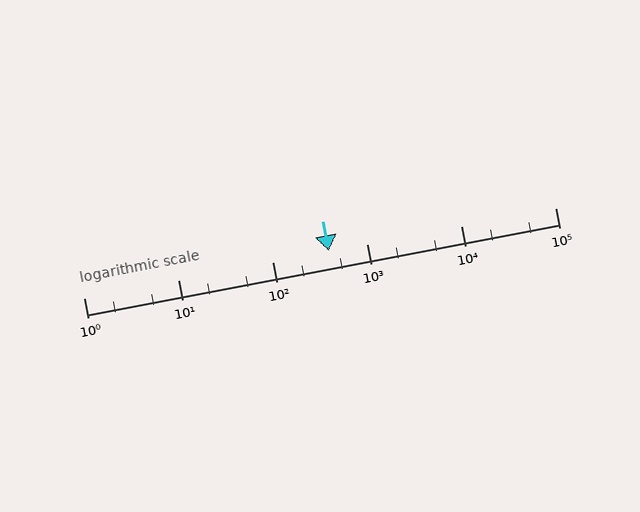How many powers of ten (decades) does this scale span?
The scale spans 5 decades, from 1 to 100000.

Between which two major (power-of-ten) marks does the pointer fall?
The pointer is between 100 and 1000.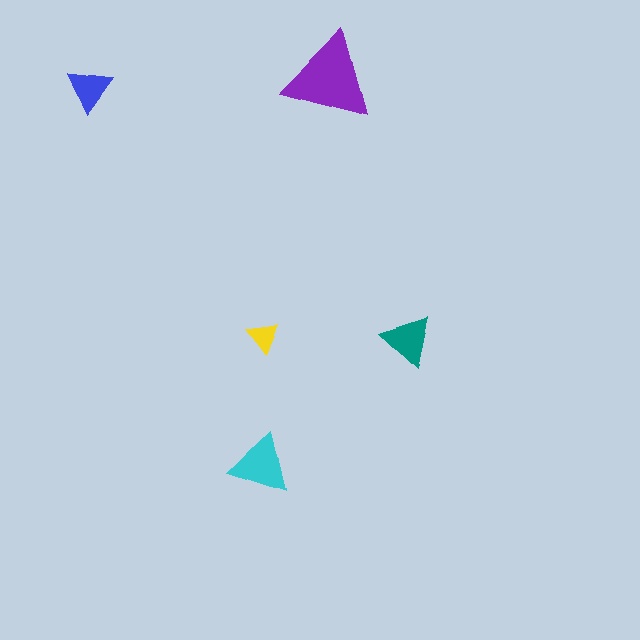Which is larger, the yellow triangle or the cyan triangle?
The cyan one.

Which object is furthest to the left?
The blue triangle is leftmost.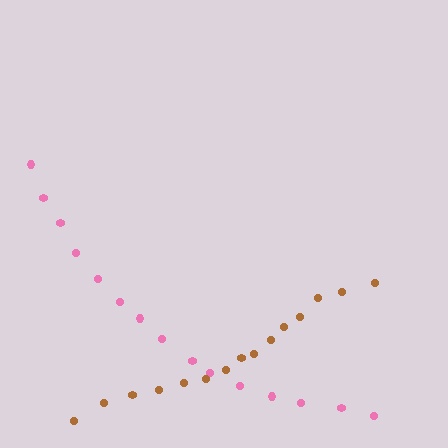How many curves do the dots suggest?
There are 2 distinct paths.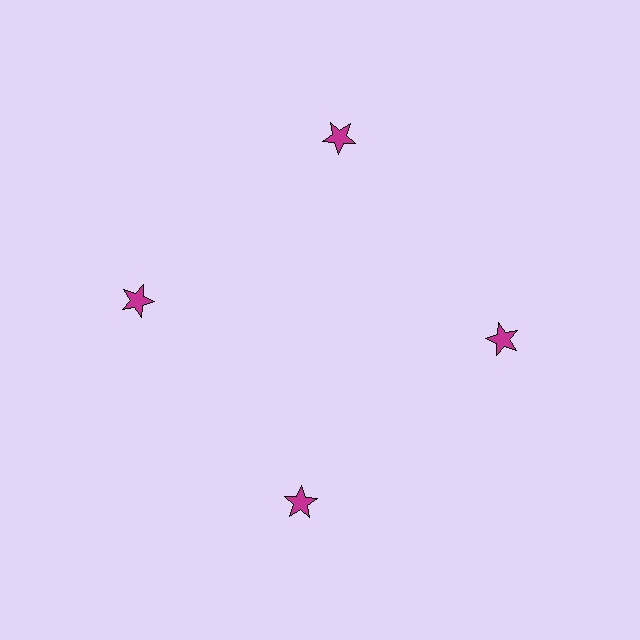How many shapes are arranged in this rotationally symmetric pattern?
There are 4 shapes, arranged in 4 groups of 1.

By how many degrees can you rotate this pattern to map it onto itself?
The pattern maps onto itself every 90 degrees of rotation.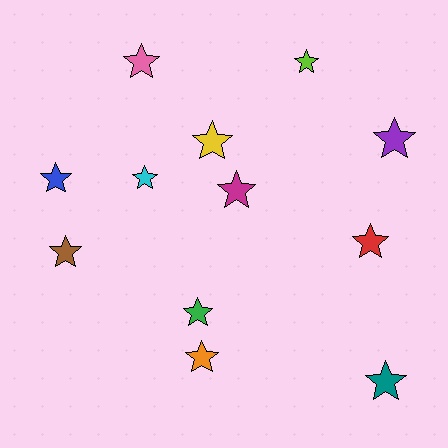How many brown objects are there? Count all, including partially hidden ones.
There is 1 brown object.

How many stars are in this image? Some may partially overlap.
There are 12 stars.